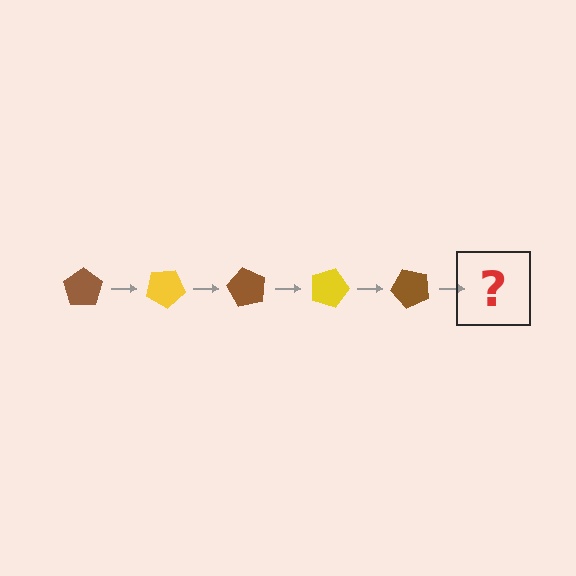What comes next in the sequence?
The next element should be a yellow pentagon, rotated 150 degrees from the start.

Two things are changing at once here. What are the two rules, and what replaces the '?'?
The two rules are that it rotates 30 degrees each step and the color cycles through brown and yellow. The '?' should be a yellow pentagon, rotated 150 degrees from the start.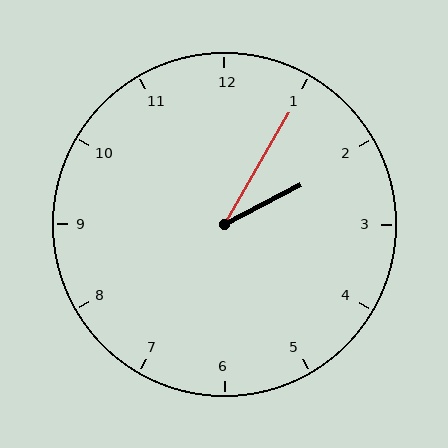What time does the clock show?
2:05.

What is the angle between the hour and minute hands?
Approximately 32 degrees.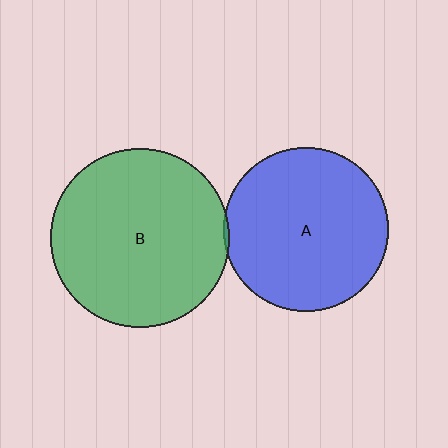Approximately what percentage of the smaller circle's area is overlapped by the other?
Approximately 5%.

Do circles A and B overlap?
Yes.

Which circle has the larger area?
Circle B (green).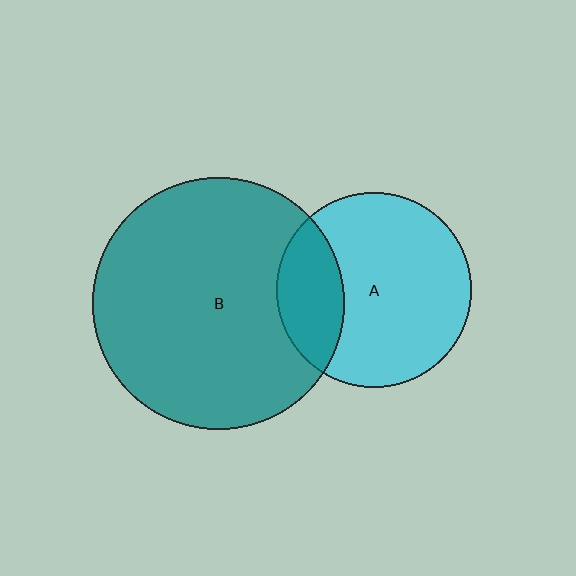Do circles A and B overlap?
Yes.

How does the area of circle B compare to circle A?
Approximately 1.7 times.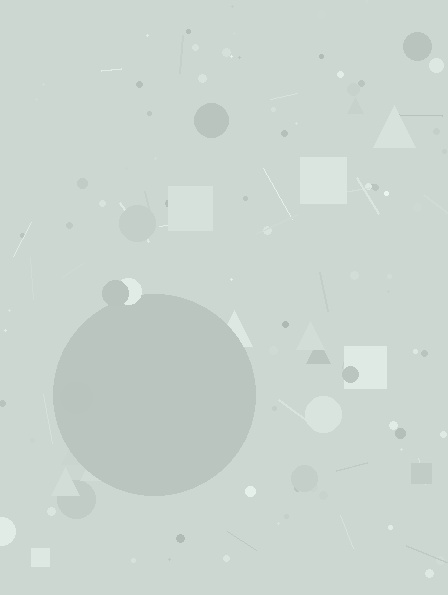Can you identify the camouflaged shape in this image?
The camouflaged shape is a circle.